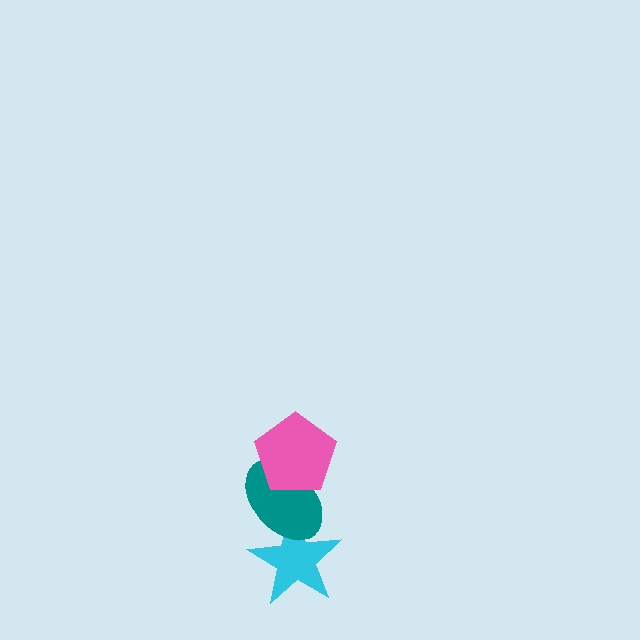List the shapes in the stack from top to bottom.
From top to bottom: the pink pentagon, the teal ellipse, the cyan star.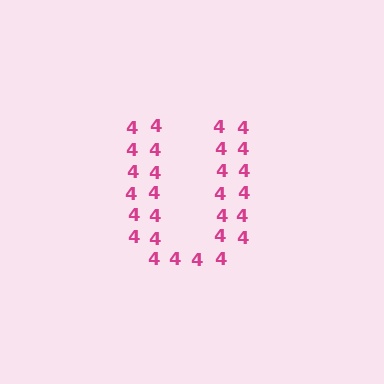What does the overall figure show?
The overall figure shows the letter U.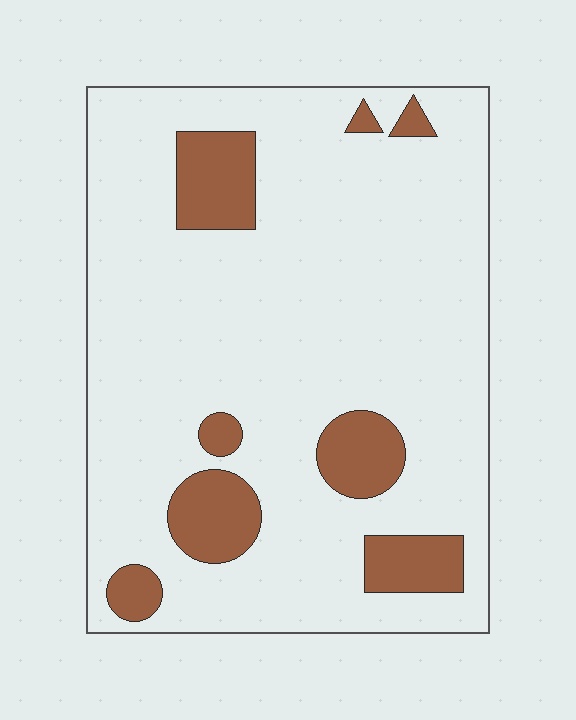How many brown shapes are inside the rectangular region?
8.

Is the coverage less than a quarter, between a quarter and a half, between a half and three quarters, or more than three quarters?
Less than a quarter.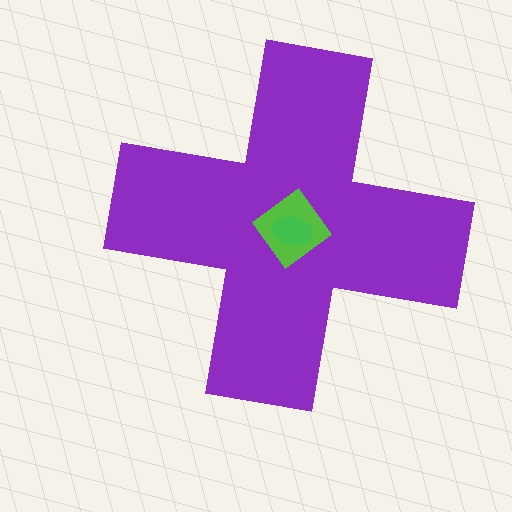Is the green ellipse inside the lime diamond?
Yes.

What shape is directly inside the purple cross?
The lime diamond.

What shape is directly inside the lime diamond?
The green ellipse.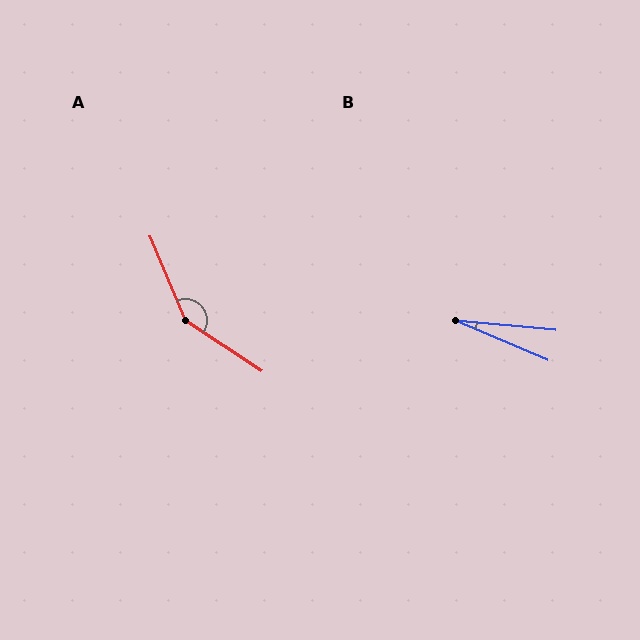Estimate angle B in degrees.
Approximately 18 degrees.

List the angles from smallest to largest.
B (18°), A (146°).